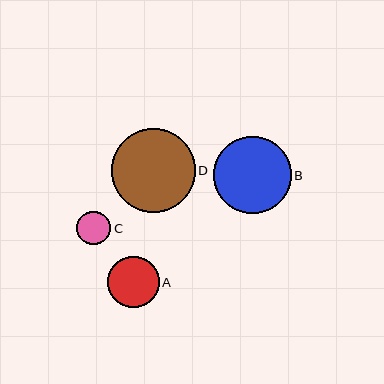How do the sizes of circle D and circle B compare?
Circle D and circle B are approximately the same size.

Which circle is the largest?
Circle D is the largest with a size of approximately 84 pixels.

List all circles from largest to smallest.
From largest to smallest: D, B, A, C.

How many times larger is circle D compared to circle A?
Circle D is approximately 1.6 times the size of circle A.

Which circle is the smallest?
Circle C is the smallest with a size of approximately 34 pixels.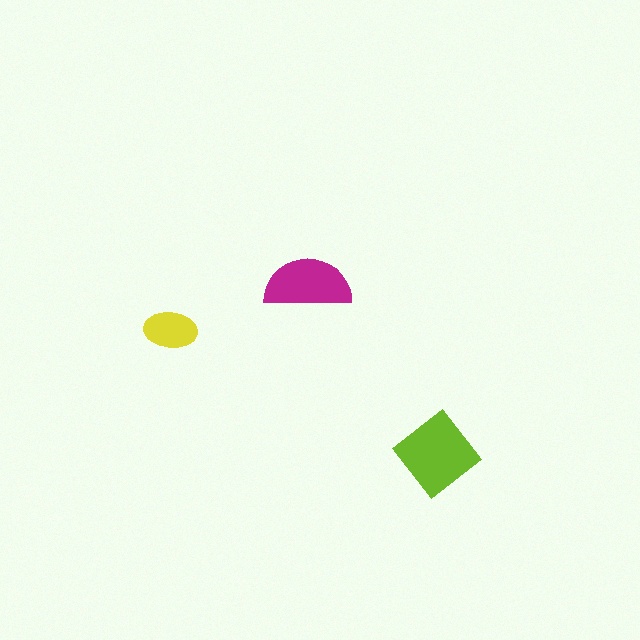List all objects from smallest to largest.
The yellow ellipse, the magenta semicircle, the lime diamond.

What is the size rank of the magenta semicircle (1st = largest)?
2nd.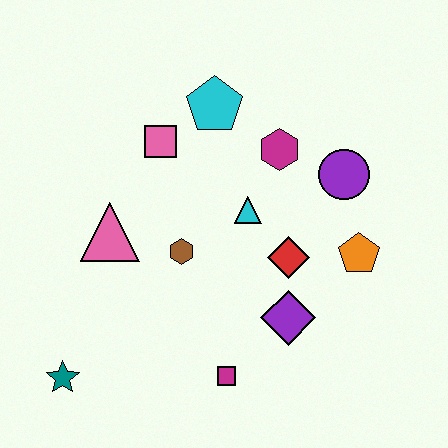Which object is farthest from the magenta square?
The cyan pentagon is farthest from the magenta square.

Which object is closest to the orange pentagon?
The red diamond is closest to the orange pentagon.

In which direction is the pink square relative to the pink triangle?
The pink square is above the pink triangle.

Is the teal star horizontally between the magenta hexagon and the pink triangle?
No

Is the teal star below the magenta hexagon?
Yes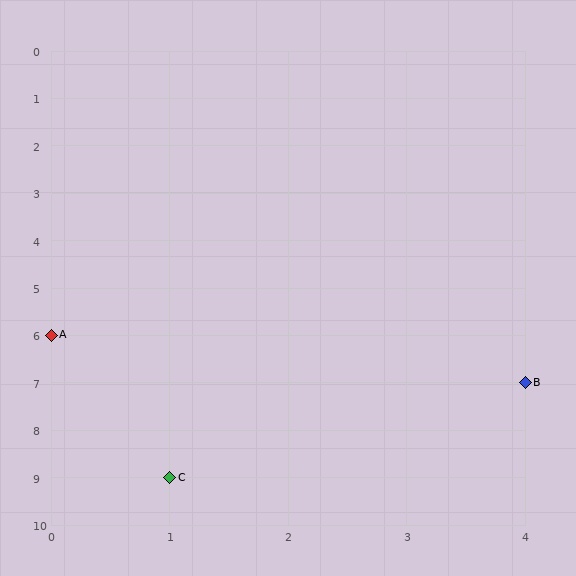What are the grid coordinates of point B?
Point B is at grid coordinates (4, 7).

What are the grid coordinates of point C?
Point C is at grid coordinates (1, 9).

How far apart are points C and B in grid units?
Points C and B are 3 columns and 2 rows apart (about 3.6 grid units diagonally).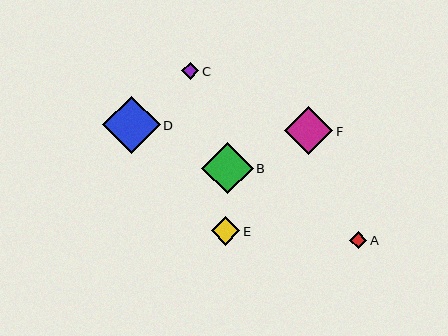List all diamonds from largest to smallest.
From largest to smallest: D, B, F, E, C, A.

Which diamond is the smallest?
Diamond A is the smallest with a size of approximately 17 pixels.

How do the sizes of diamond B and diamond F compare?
Diamond B and diamond F are approximately the same size.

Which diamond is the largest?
Diamond D is the largest with a size of approximately 58 pixels.